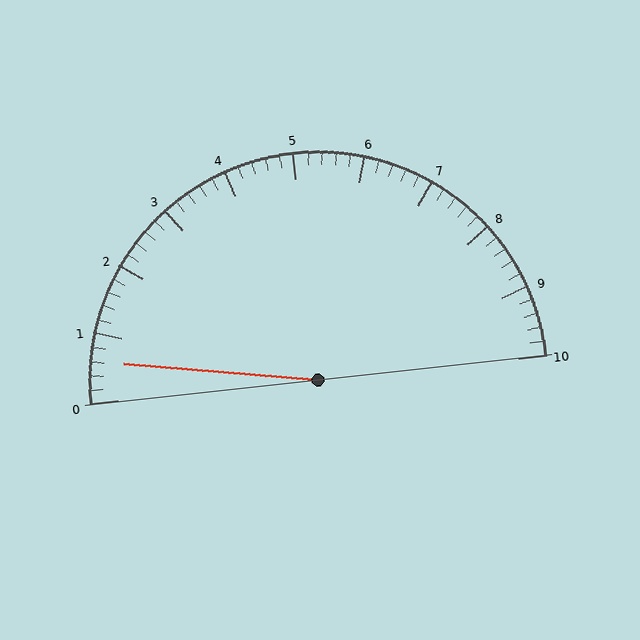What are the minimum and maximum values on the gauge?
The gauge ranges from 0 to 10.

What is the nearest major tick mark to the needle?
The nearest major tick mark is 1.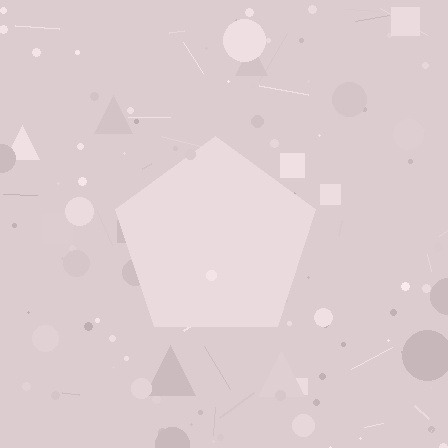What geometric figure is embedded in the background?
A pentagon is embedded in the background.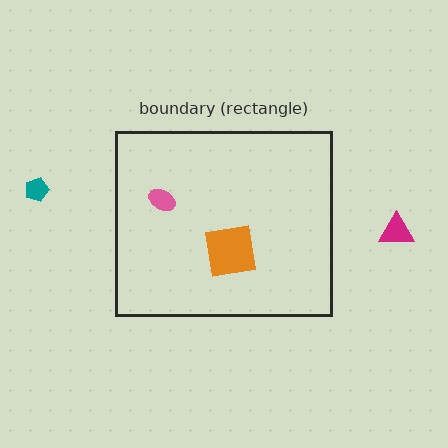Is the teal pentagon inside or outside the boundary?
Outside.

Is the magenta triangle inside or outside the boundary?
Outside.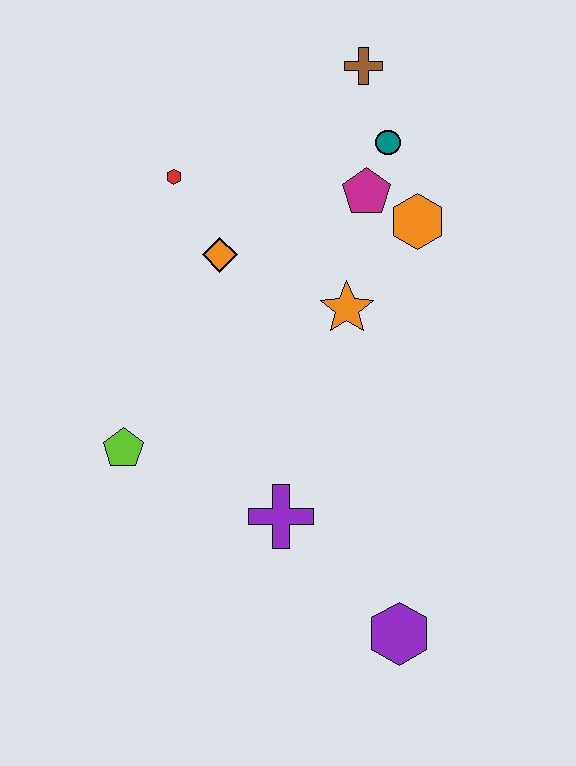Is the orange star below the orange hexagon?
Yes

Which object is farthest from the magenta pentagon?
The purple hexagon is farthest from the magenta pentagon.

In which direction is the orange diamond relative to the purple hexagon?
The orange diamond is above the purple hexagon.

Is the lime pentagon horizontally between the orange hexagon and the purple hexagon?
No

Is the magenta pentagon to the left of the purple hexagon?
Yes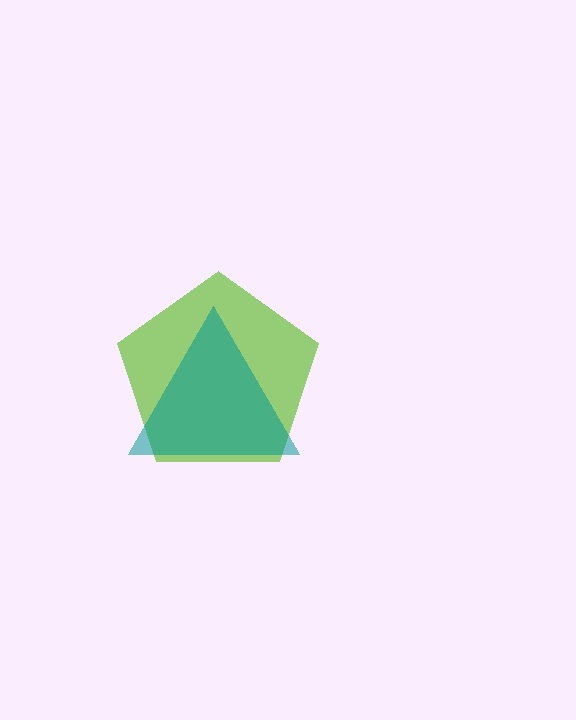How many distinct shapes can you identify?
There are 2 distinct shapes: a lime pentagon, a teal triangle.